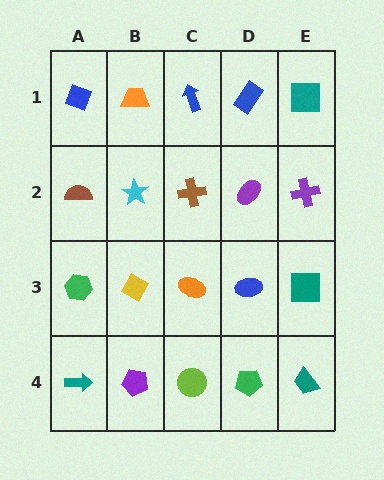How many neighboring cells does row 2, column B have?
4.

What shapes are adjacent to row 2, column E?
A teal square (row 1, column E), a teal square (row 3, column E), a purple ellipse (row 2, column D).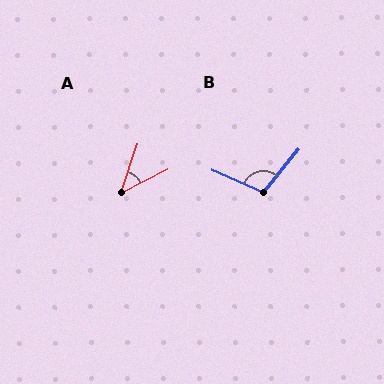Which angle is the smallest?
A, at approximately 44 degrees.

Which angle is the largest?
B, at approximately 106 degrees.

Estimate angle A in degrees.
Approximately 44 degrees.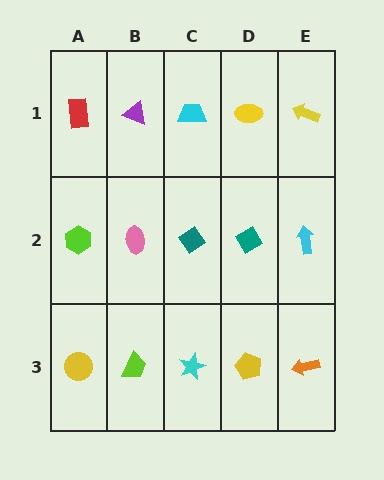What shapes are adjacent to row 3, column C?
A teal diamond (row 2, column C), a lime trapezoid (row 3, column B), a yellow pentagon (row 3, column D).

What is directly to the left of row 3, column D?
A cyan star.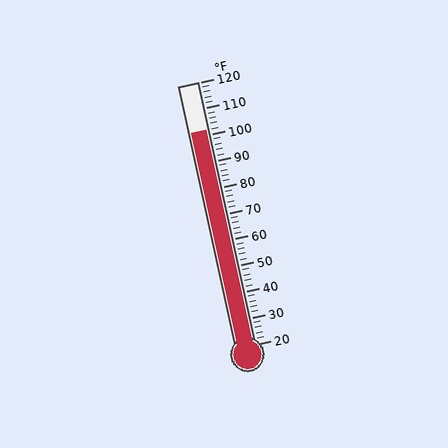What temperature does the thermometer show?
The thermometer shows approximately 102°F.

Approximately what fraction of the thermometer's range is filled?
The thermometer is filled to approximately 80% of its range.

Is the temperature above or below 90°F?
The temperature is above 90°F.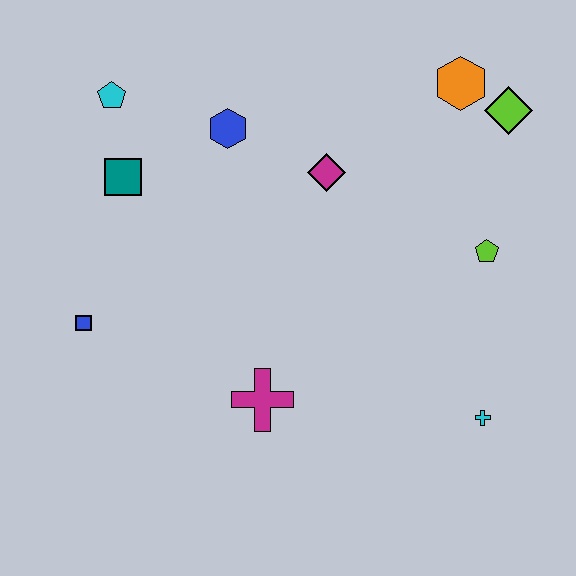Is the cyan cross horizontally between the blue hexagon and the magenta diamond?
No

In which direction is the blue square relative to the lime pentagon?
The blue square is to the left of the lime pentagon.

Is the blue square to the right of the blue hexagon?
No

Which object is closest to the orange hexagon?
The lime diamond is closest to the orange hexagon.